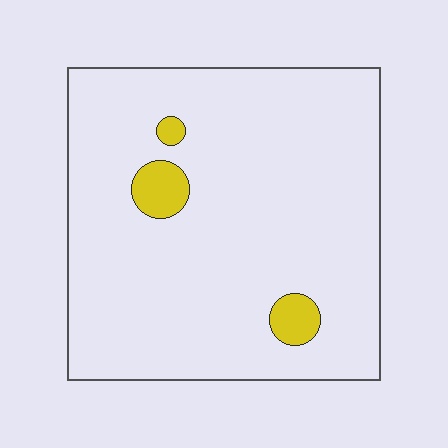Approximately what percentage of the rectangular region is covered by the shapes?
Approximately 5%.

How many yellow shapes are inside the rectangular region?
3.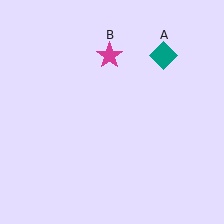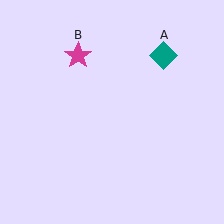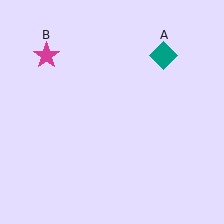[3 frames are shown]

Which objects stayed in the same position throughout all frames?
Teal diamond (object A) remained stationary.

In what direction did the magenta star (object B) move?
The magenta star (object B) moved left.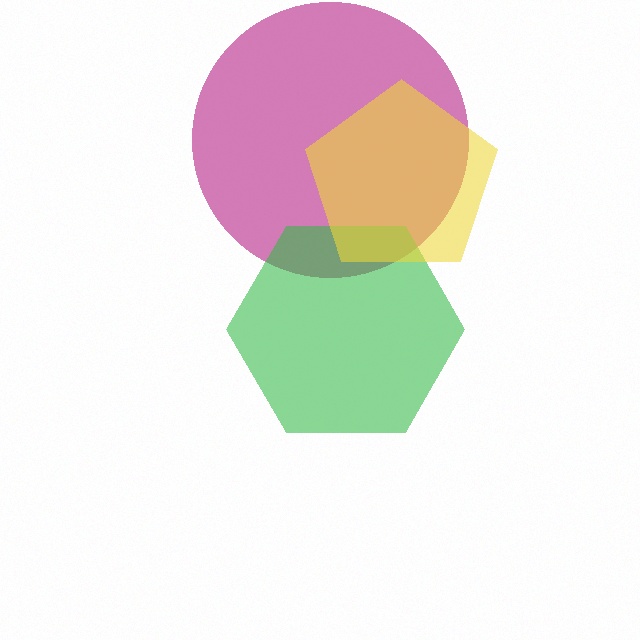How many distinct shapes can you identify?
There are 3 distinct shapes: a magenta circle, a green hexagon, a yellow pentagon.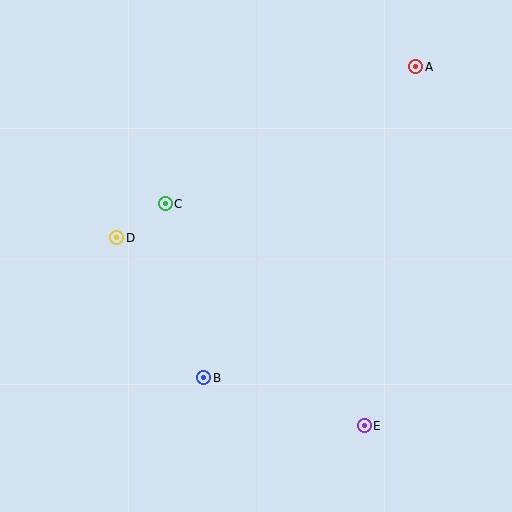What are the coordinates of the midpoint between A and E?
The midpoint between A and E is at (390, 246).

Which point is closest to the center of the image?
Point C at (165, 204) is closest to the center.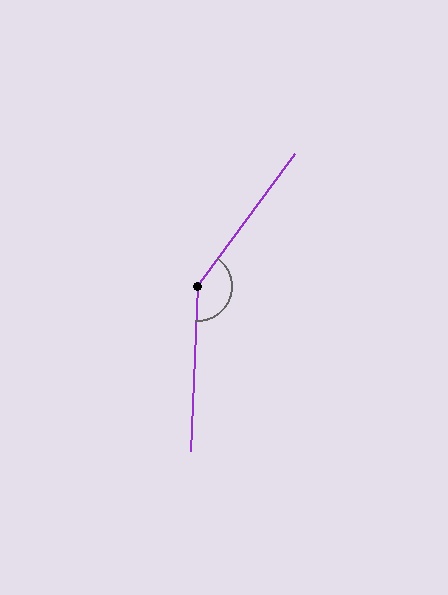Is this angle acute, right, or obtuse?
It is obtuse.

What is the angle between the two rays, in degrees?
Approximately 146 degrees.